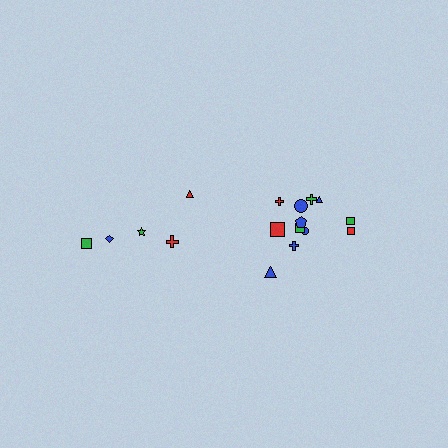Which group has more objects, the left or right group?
The right group.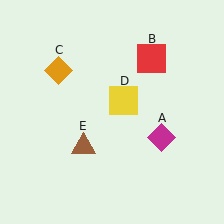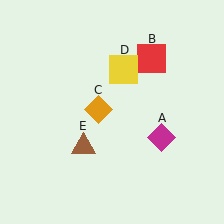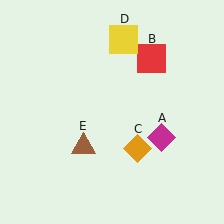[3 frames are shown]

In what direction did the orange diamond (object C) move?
The orange diamond (object C) moved down and to the right.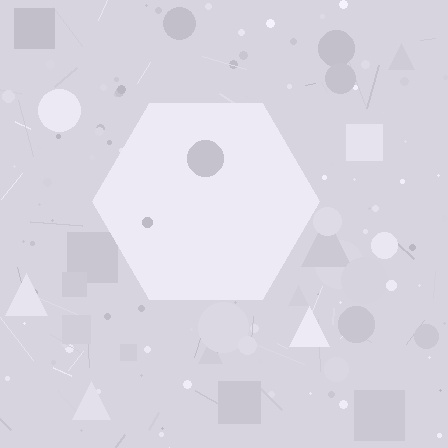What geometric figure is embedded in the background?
A hexagon is embedded in the background.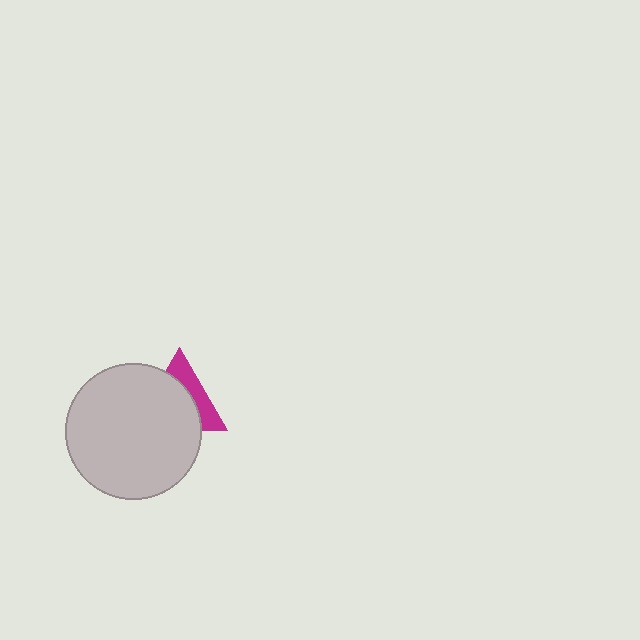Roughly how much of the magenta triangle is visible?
A small part of it is visible (roughly 37%).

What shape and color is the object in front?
The object in front is a light gray circle.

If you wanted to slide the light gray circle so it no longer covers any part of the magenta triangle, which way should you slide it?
Slide it toward the lower-left — that is the most direct way to separate the two shapes.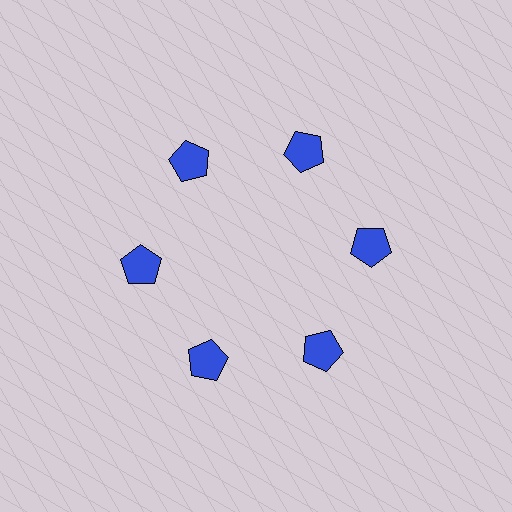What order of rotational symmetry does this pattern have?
This pattern has 6-fold rotational symmetry.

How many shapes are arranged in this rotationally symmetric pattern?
There are 6 shapes, arranged in 6 groups of 1.